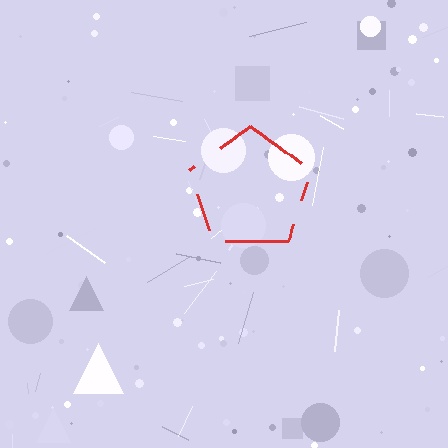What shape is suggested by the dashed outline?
The dashed outline suggests a pentagon.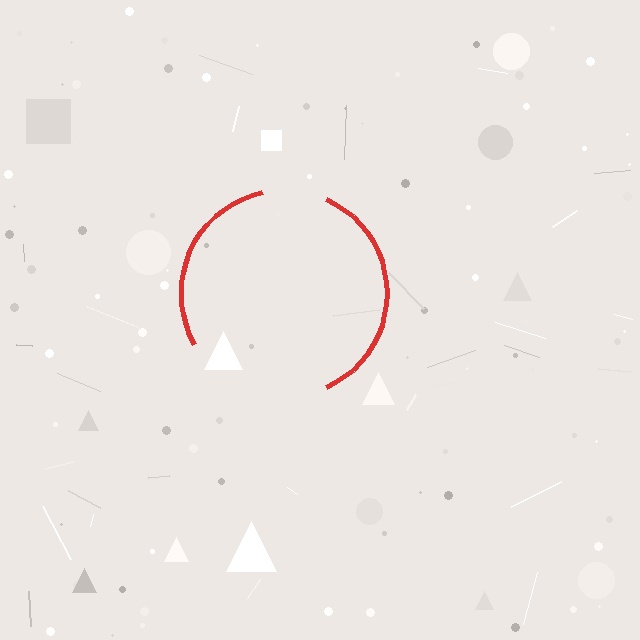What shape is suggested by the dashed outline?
The dashed outline suggests a circle.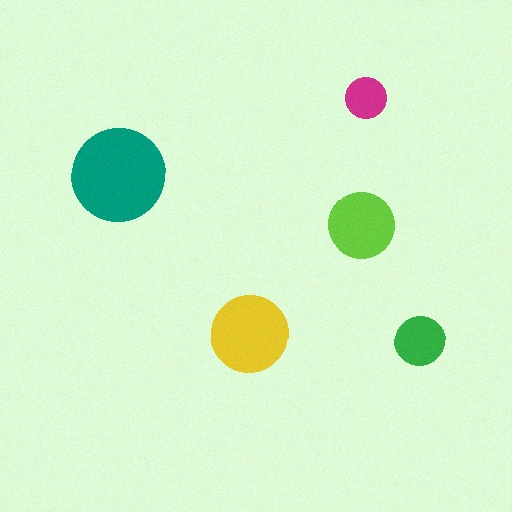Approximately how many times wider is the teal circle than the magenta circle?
About 2.5 times wider.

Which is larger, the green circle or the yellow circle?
The yellow one.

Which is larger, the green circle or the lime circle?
The lime one.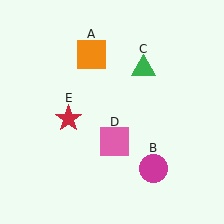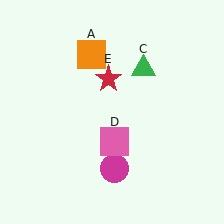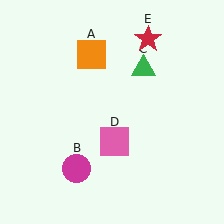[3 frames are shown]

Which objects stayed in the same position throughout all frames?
Orange square (object A) and green triangle (object C) and pink square (object D) remained stationary.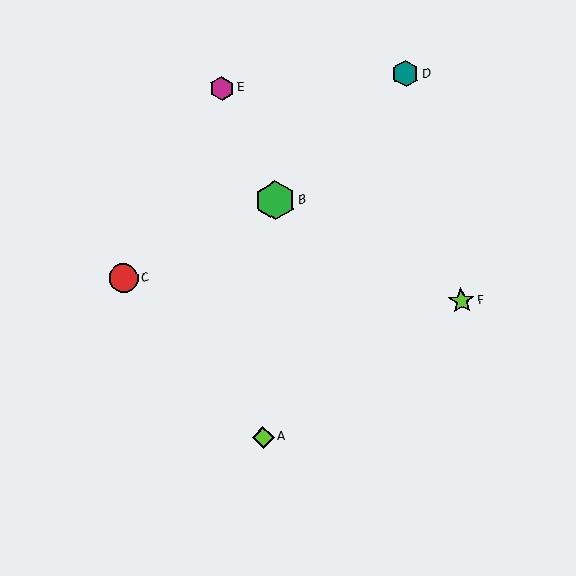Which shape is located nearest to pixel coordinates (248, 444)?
The lime diamond (labeled A) at (263, 437) is nearest to that location.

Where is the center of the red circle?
The center of the red circle is at (124, 278).